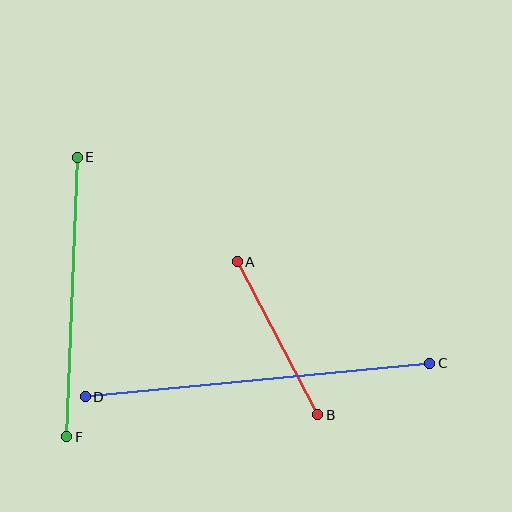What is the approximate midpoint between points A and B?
The midpoint is at approximately (277, 338) pixels.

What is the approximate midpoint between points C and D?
The midpoint is at approximately (257, 380) pixels.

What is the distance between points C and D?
The distance is approximately 346 pixels.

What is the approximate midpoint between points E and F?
The midpoint is at approximately (72, 297) pixels.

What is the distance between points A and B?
The distance is approximately 172 pixels.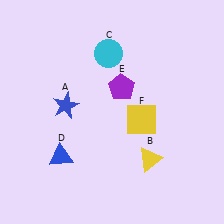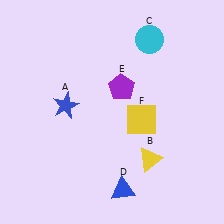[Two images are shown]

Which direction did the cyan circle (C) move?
The cyan circle (C) moved right.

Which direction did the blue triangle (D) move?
The blue triangle (D) moved right.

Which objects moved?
The objects that moved are: the cyan circle (C), the blue triangle (D).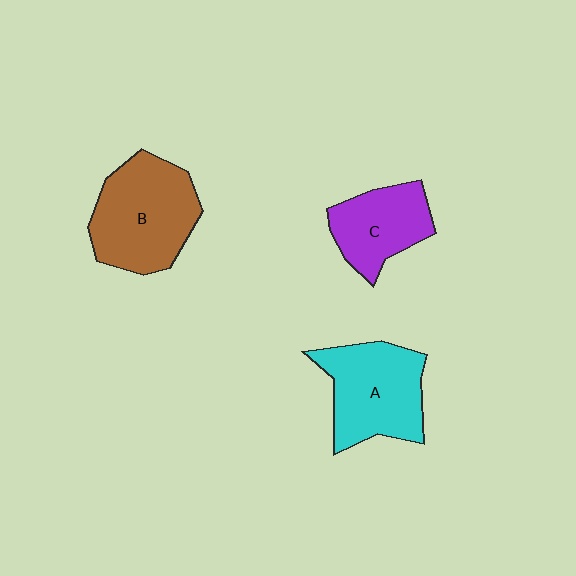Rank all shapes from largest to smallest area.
From largest to smallest: B (brown), A (cyan), C (purple).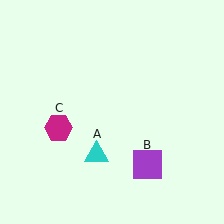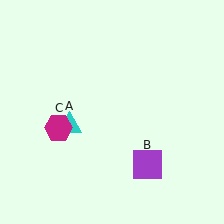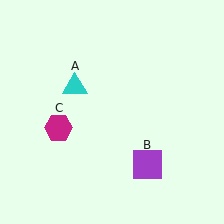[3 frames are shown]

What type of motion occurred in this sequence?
The cyan triangle (object A) rotated clockwise around the center of the scene.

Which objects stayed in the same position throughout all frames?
Purple square (object B) and magenta hexagon (object C) remained stationary.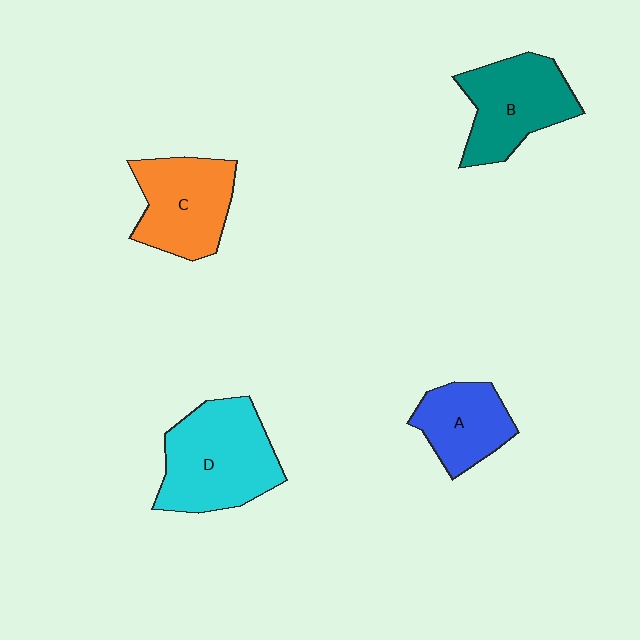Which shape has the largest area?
Shape D (cyan).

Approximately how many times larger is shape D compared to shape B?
Approximately 1.2 times.